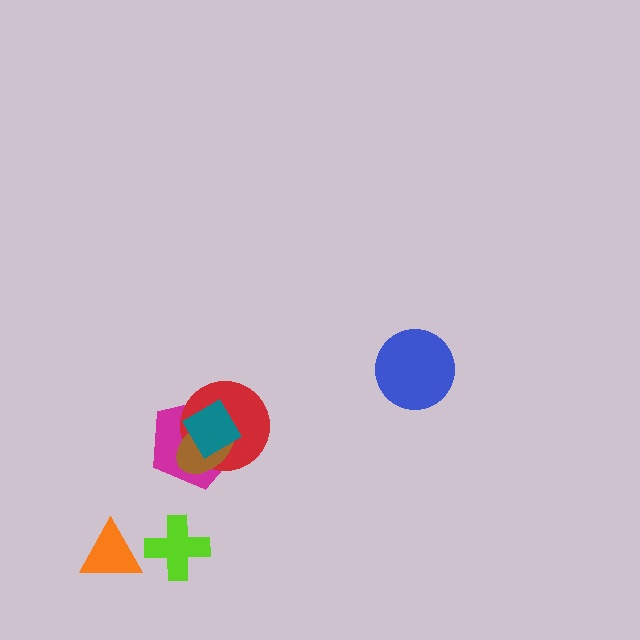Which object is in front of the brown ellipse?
The teal diamond is in front of the brown ellipse.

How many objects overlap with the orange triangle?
0 objects overlap with the orange triangle.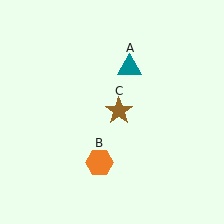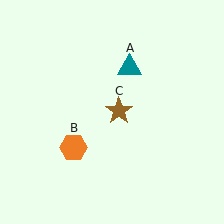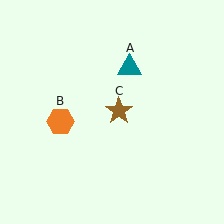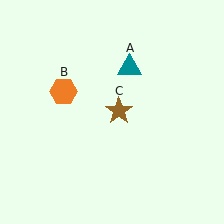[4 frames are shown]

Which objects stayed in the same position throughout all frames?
Teal triangle (object A) and brown star (object C) remained stationary.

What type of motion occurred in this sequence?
The orange hexagon (object B) rotated clockwise around the center of the scene.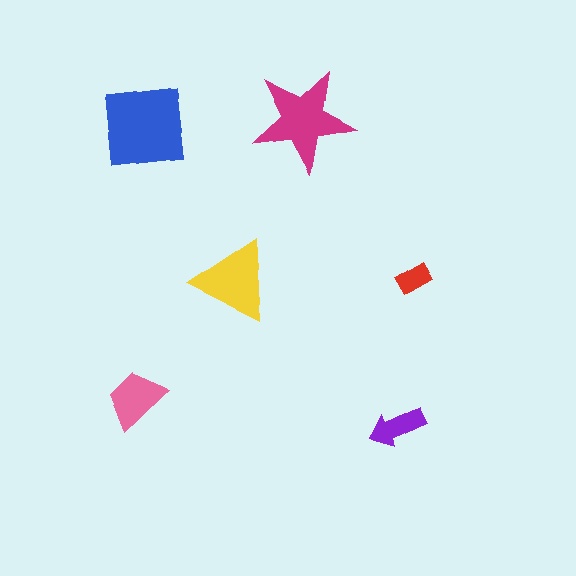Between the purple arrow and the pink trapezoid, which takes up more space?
The pink trapezoid.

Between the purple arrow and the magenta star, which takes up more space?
The magenta star.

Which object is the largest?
The blue square.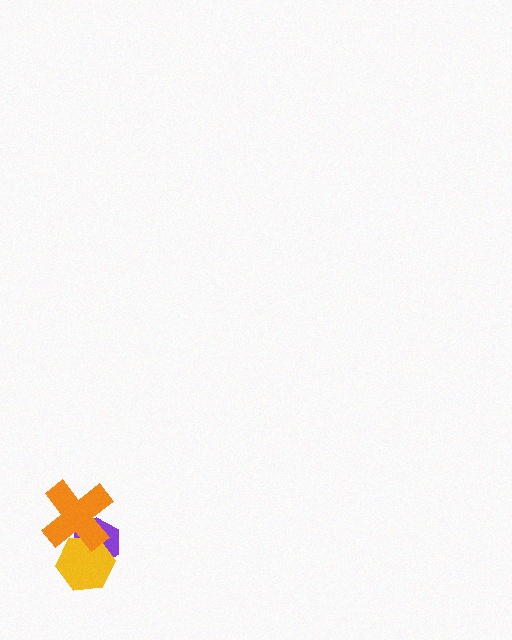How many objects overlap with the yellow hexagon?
2 objects overlap with the yellow hexagon.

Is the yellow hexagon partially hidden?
Yes, it is partially covered by another shape.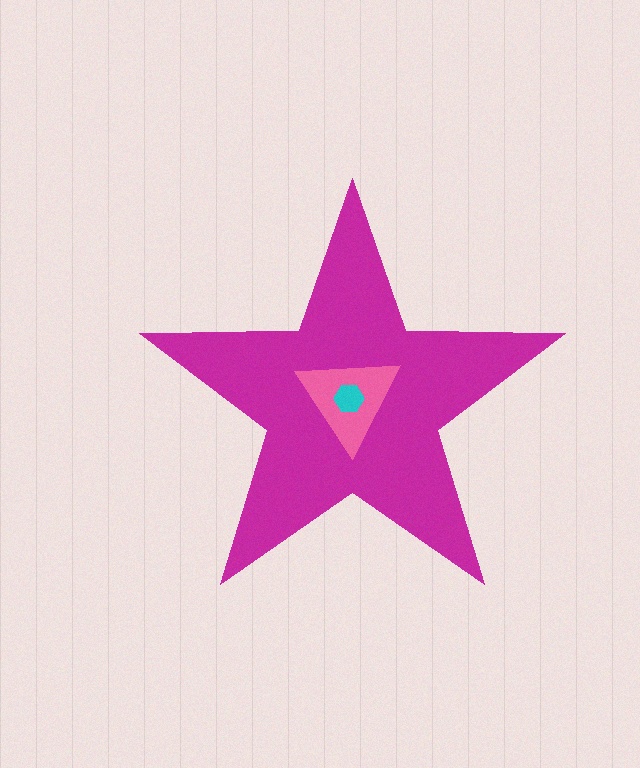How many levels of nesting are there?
3.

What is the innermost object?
The cyan hexagon.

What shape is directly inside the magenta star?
The pink triangle.